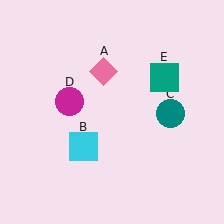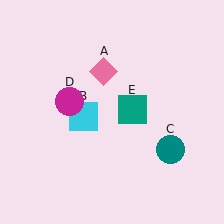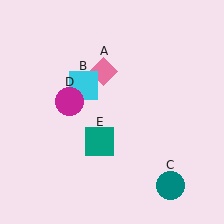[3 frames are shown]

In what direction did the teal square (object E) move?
The teal square (object E) moved down and to the left.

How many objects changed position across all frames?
3 objects changed position: cyan square (object B), teal circle (object C), teal square (object E).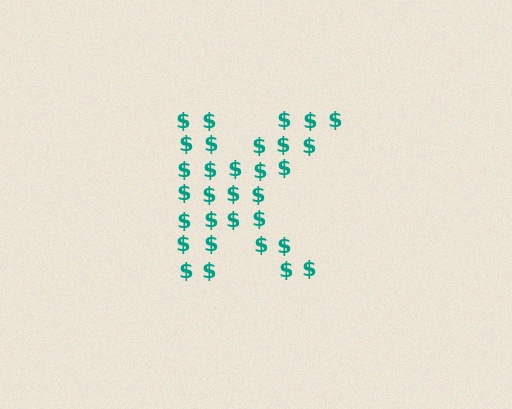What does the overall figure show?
The overall figure shows the letter K.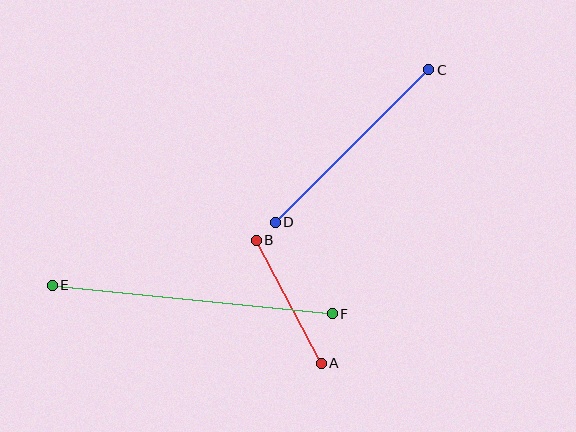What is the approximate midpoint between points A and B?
The midpoint is at approximately (289, 302) pixels.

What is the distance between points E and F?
The distance is approximately 281 pixels.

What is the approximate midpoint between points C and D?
The midpoint is at approximately (352, 146) pixels.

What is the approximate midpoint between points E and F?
The midpoint is at approximately (192, 300) pixels.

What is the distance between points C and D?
The distance is approximately 216 pixels.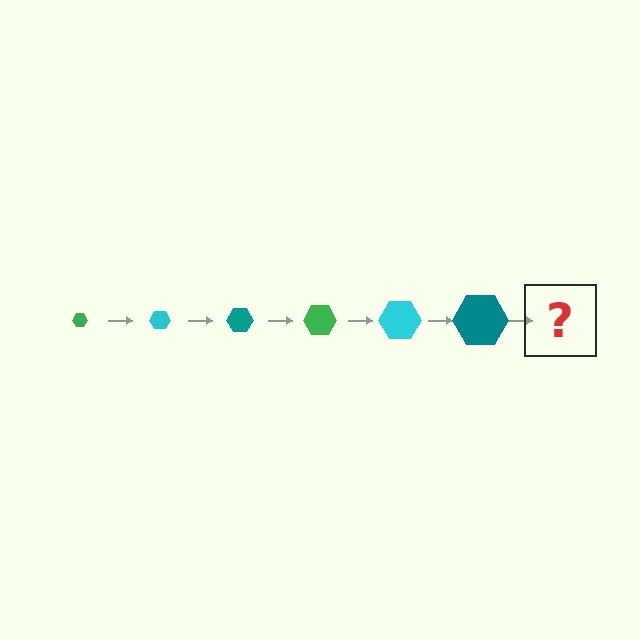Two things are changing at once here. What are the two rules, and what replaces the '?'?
The two rules are that the hexagon grows larger each step and the color cycles through green, cyan, and teal. The '?' should be a green hexagon, larger than the previous one.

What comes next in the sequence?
The next element should be a green hexagon, larger than the previous one.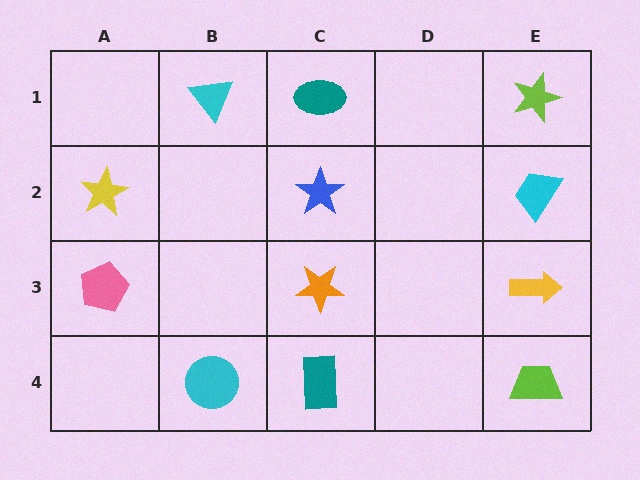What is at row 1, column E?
A lime star.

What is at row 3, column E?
A yellow arrow.